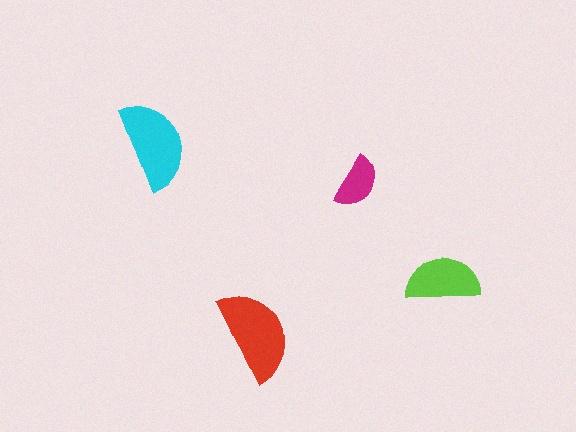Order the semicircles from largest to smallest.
the red one, the cyan one, the lime one, the magenta one.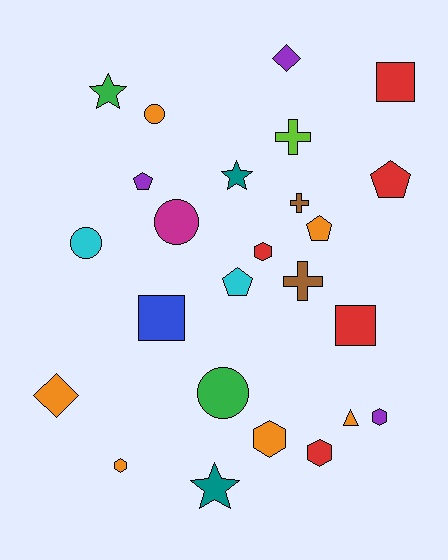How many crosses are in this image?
There are 3 crosses.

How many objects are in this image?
There are 25 objects.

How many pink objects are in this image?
There are no pink objects.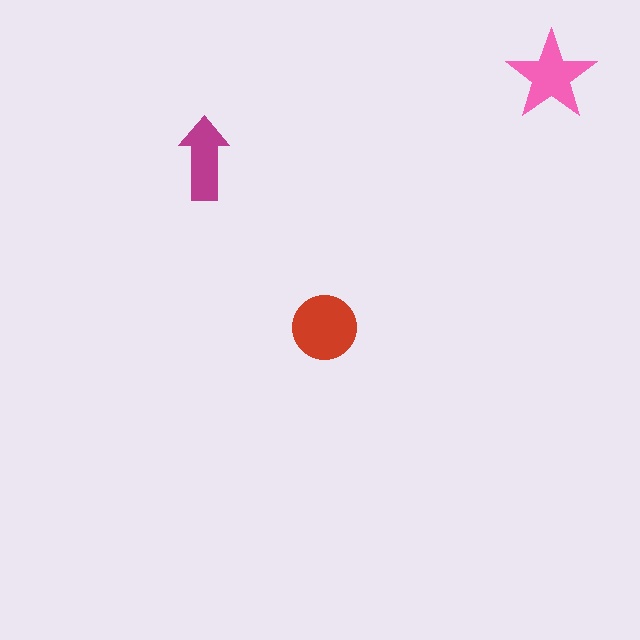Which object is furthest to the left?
The magenta arrow is leftmost.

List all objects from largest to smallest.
The red circle, the pink star, the magenta arrow.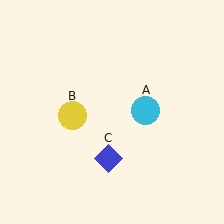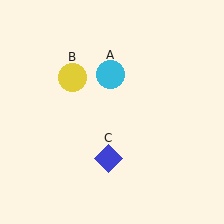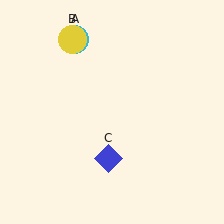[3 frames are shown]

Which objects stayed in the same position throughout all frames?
Blue diamond (object C) remained stationary.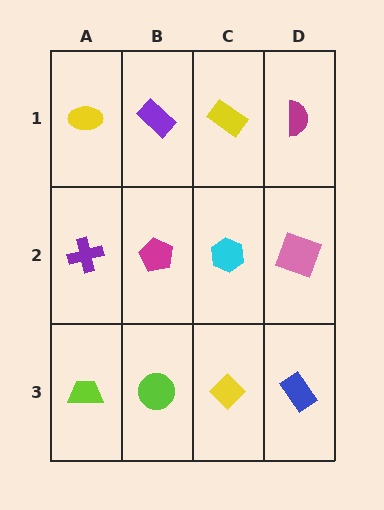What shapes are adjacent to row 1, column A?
A purple cross (row 2, column A), a purple rectangle (row 1, column B).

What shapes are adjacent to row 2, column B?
A purple rectangle (row 1, column B), a lime circle (row 3, column B), a purple cross (row 2, column A), a cyan hexagon (row 2, column C).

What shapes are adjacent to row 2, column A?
A yellow ellipse (row 1, column A), a lime trapezoid (row 3, column A), a magenta pentagon (row 2, column B).